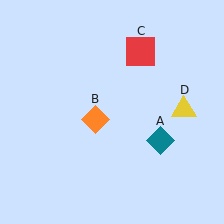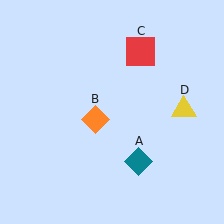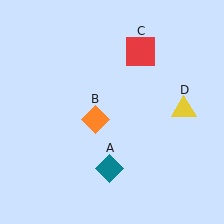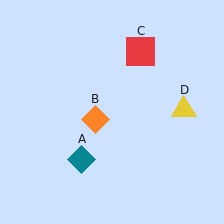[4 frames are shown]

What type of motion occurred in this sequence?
The teal diamond (object A) rotated clockwise around the center of the scene.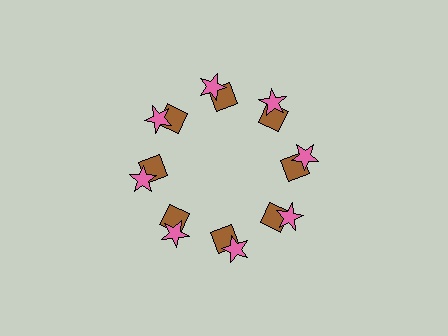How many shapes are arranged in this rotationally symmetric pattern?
There are 16 shapes, arranged in 8 groups of 2.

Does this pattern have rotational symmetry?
Yes, this pattern has 8-fold rotational symmetry. It looks the same after rotating 45 degrees around the center.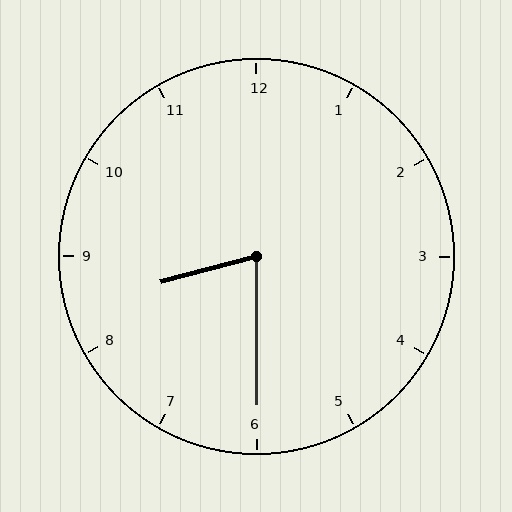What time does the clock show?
8:30.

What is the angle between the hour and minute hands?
Approximately 75 degrees.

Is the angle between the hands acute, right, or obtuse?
It is acute.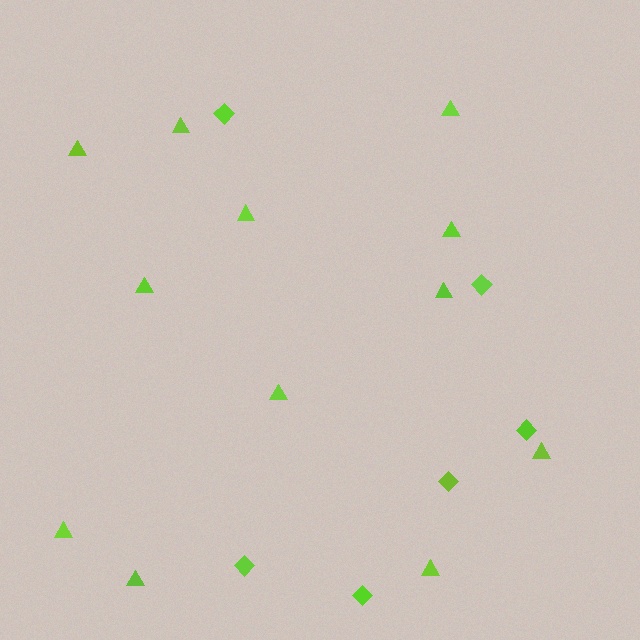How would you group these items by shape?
There are 2 groups: one group of diamonds (6) and one group of triangles (12).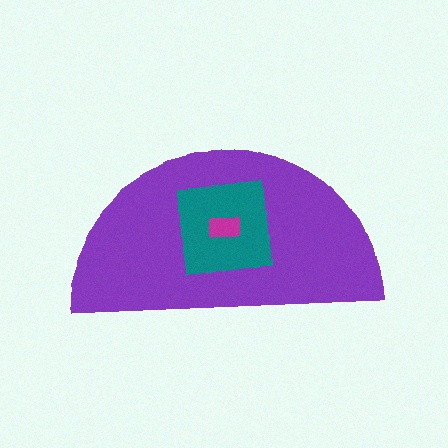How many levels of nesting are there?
3.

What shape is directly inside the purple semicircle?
The teal square.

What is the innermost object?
The magenta rectangle.